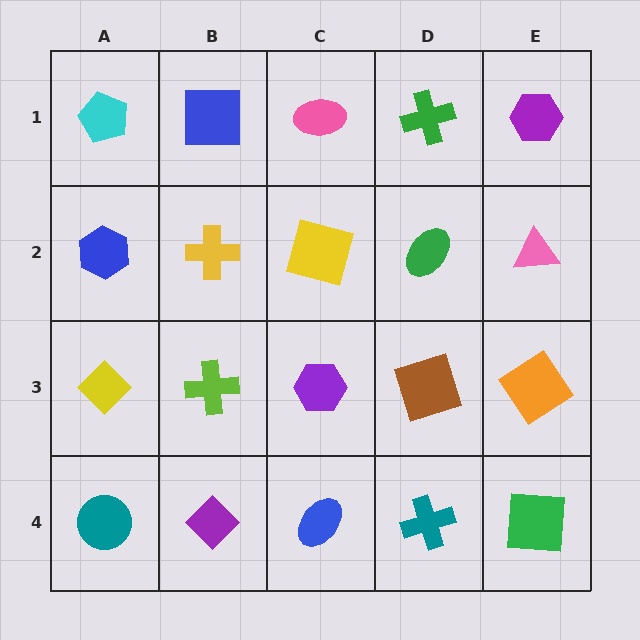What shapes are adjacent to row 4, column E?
An orange diamond (row 3, column E), a teal cross (row 4, column D).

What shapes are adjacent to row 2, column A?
A cyan pentagon (row 1, column A), a yellow diamond (row 3, column A), a yellow cross (row 2, column B).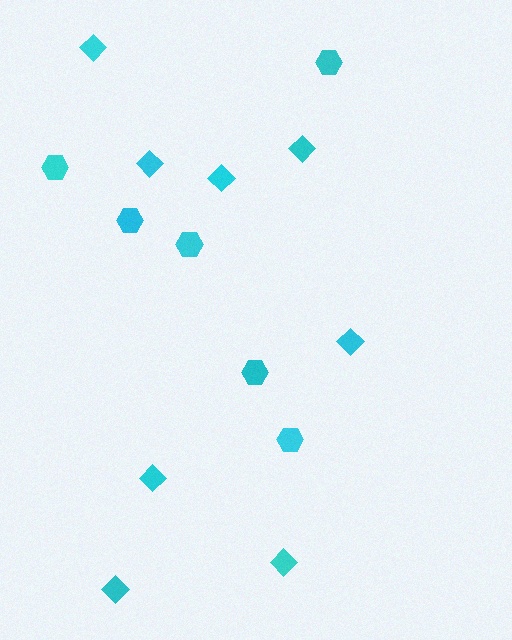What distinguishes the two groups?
There are 2 groups: one group of diamonds (8) and one group of hexagons (6).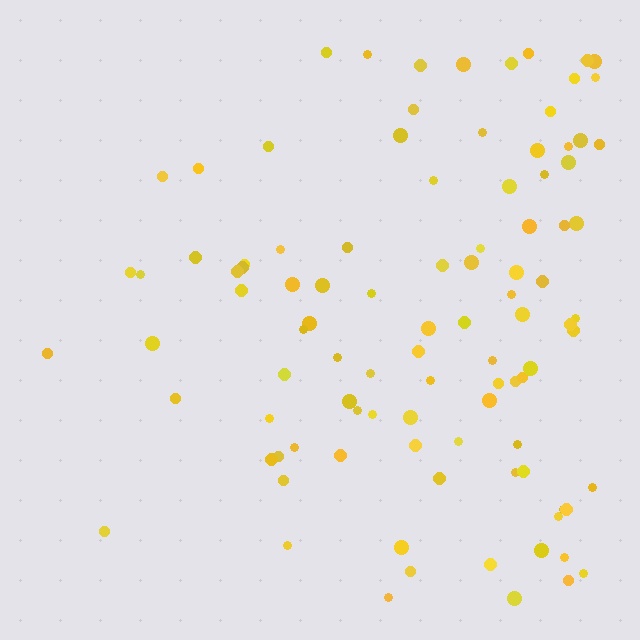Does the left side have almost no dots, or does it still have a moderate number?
Still a moderate number, just noticeably fewer than the right.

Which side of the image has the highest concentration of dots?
The right.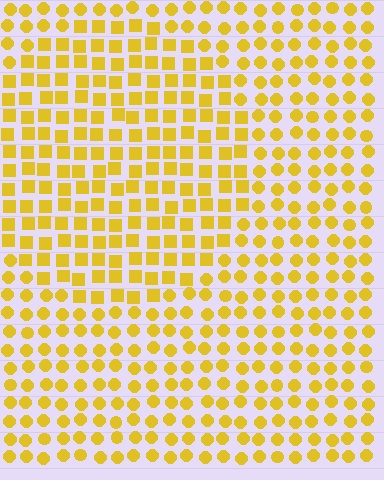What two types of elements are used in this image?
The image uses squares inside the circle region and circles outside it.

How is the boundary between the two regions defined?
The boundary is defined by a change in element shape: squares inside vs. circles outside. All elements share the same color and spacing.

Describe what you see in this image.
The image is filled with small yellow elements arranged in a uniform grid. A circle-shaped region contains squares, while the surrounding area contains circles. The boundary is defined purely by the change in element shape.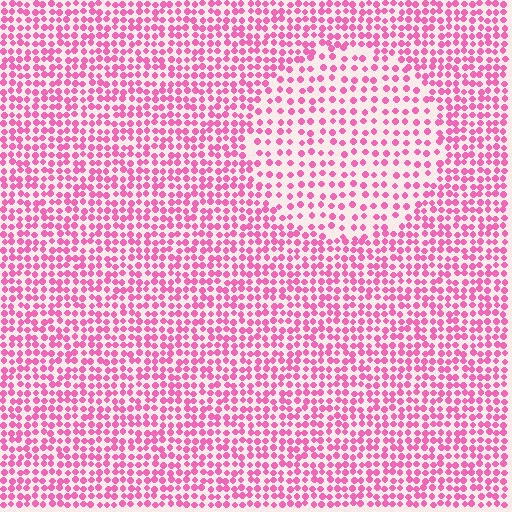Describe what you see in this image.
The image contains small pink elements arranged at two different densities. A circle-shaped region is visible where the elements are less densely packed than the surrounding area.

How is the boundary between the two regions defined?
The boundary is defined by a change in element density (approximately 1.8x ratio). All elements are the same color, size, and shape.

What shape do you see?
I see a circle.